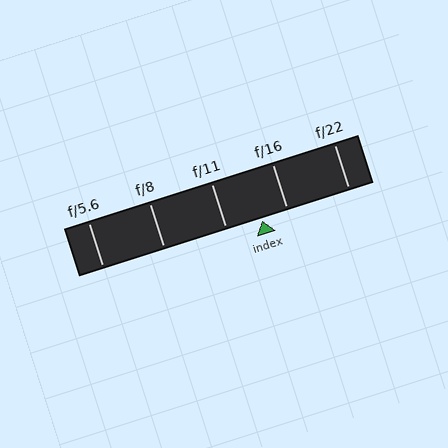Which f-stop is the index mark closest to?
The index mark is closest to f/16.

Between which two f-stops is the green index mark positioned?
The index mark is between f/11 and f/16.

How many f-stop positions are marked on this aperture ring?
There are 5 f-stop positions marked.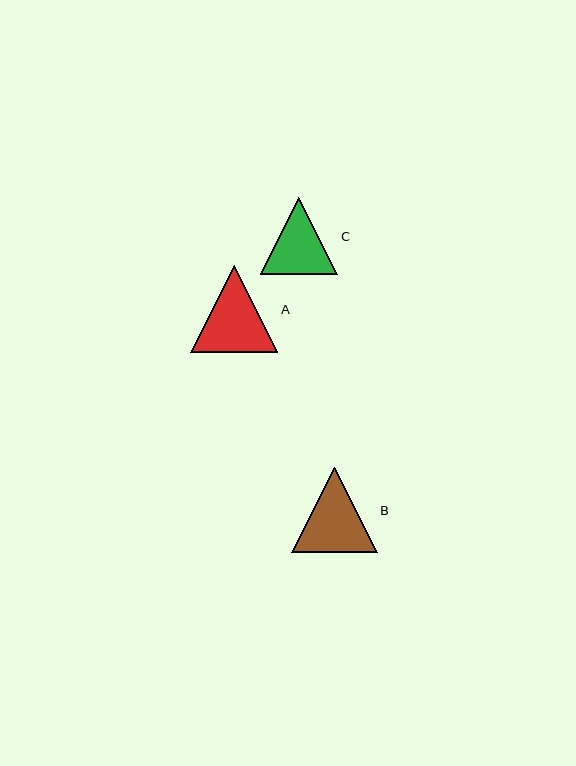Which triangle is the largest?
Triangle A is the largest with a size of approximately 87 pixels.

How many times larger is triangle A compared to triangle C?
Triangle A is approximately 1.1 times the size of triangle C.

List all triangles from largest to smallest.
From largest to smallest: A, B, C.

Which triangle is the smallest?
Triangle C is the smallest with a size of approximately 78 pixels.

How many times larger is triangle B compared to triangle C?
Triangle B is approximately 1.1 times the size of triangle C.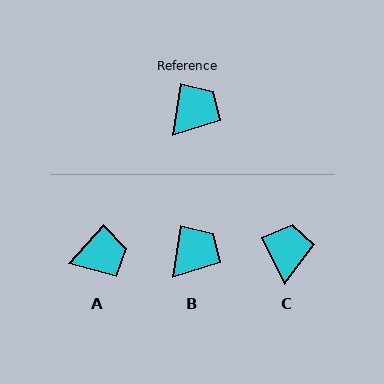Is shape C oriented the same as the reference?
No, it is off by about 34 degrees.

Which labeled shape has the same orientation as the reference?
B.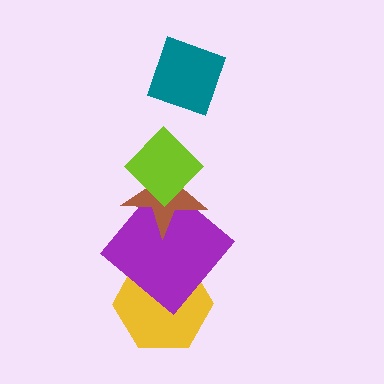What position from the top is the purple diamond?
The purple diamond is 4th from the top.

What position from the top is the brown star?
The brown star is 3rd from the top.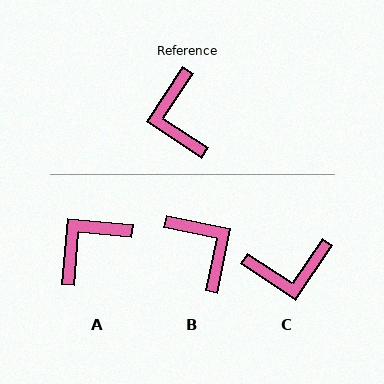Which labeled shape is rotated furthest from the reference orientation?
B, about 157 degrees away.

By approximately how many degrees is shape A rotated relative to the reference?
Approximately 61 degrees clockwise.